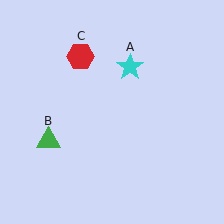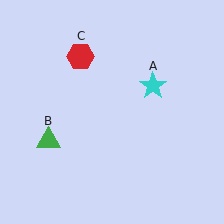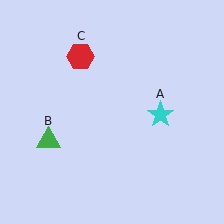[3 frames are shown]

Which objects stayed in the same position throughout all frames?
Green triangle (object B) and red hexagon (object C) remained stationary.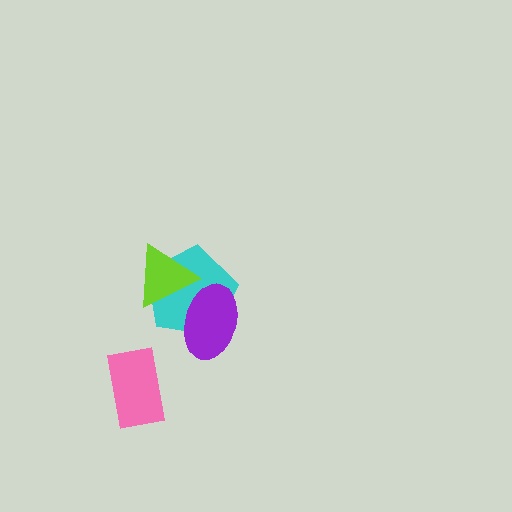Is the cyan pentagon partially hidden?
Yes, it is partially covered by another shape.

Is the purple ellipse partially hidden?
Yes, it is partially covered by another shape.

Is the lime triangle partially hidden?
No, no other shape covers it.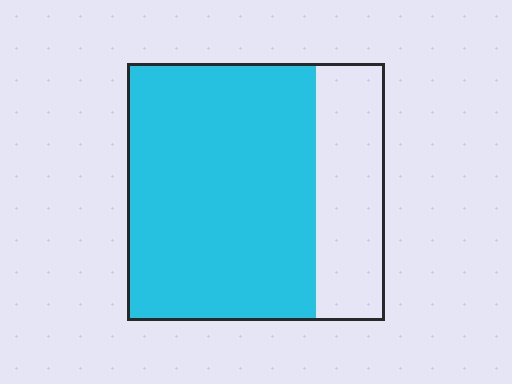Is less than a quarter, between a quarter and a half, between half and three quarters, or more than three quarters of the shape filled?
Between half and three quarters.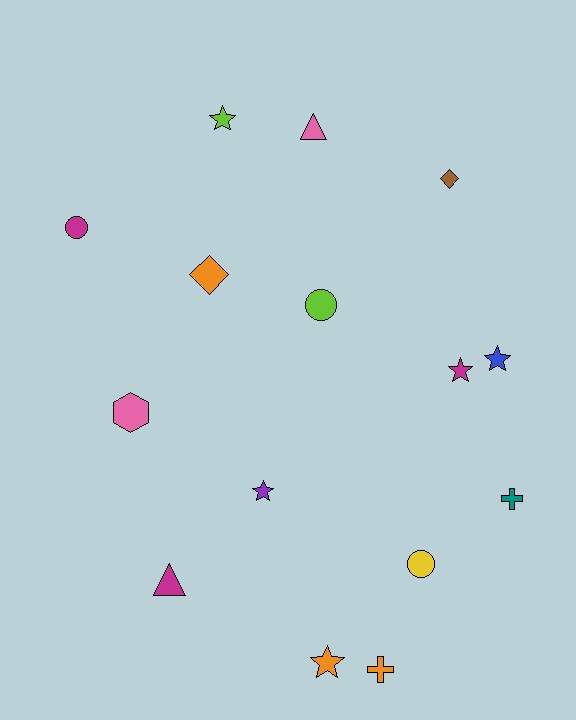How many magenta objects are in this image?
There are 3 magenta objects.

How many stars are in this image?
There are 5 stars.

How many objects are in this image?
There are 15 objects.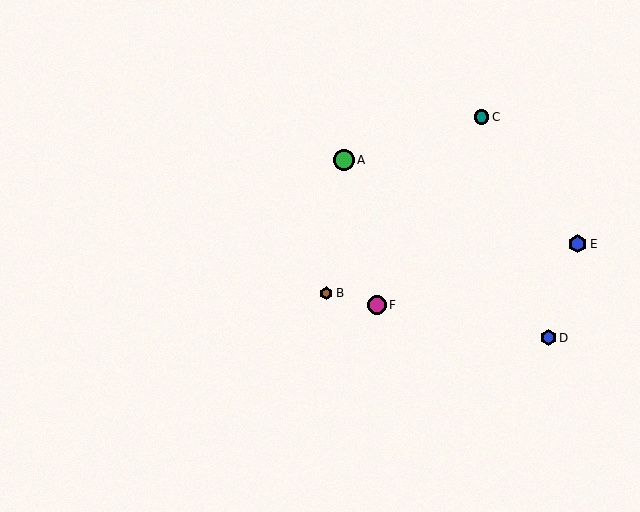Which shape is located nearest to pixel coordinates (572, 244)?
The blue hexagon (labeled E) at (577, 244) is nearest to that location.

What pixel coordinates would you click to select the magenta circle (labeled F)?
Click at (377, 305) to select the magenta circle F.